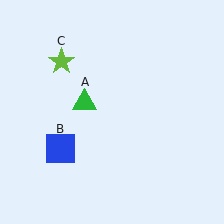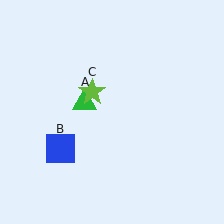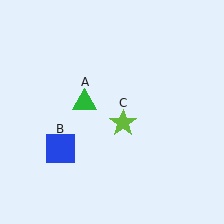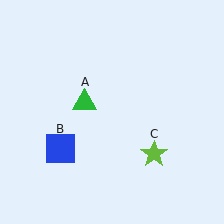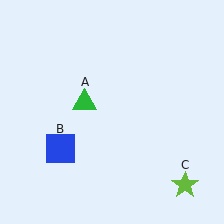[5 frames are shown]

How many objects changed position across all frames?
1 object changed position: lime star (object C).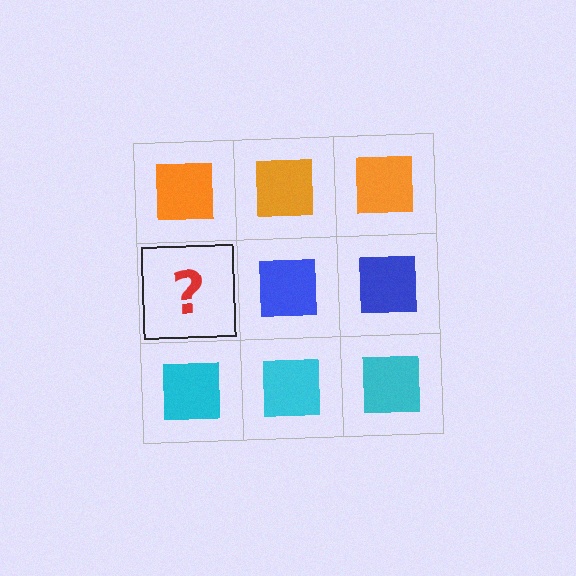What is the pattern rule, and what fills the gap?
The rule is that each row has a consistent color. The gap should be filled with a blue square.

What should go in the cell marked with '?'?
The missing cell should contain a blue square.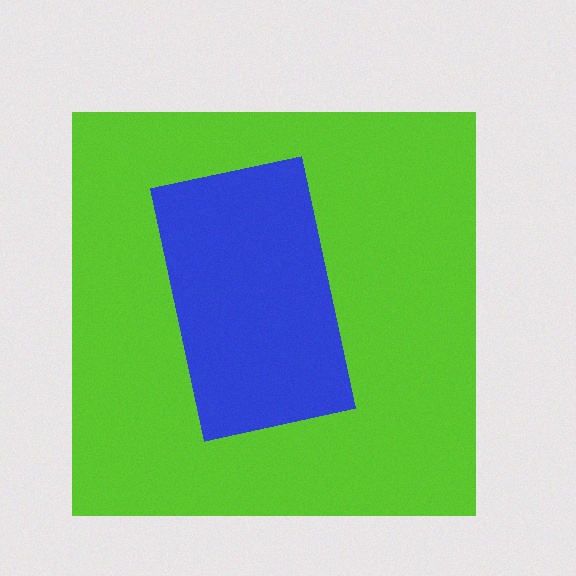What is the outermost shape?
The lime square.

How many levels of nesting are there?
2.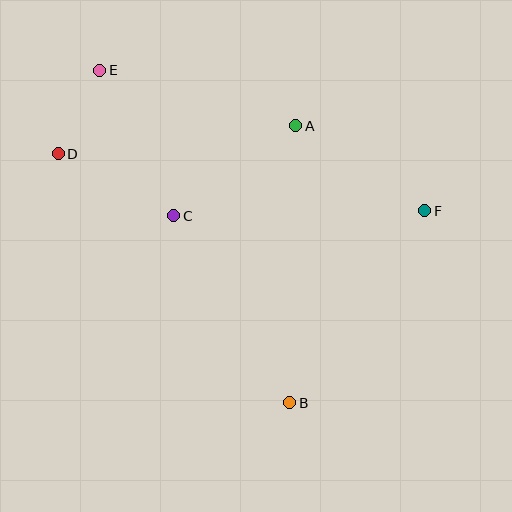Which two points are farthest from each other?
Points B and E are farthest from each other.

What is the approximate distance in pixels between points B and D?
The distance between B and D is approximately 340 pixels.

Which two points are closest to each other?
Points D and E are closest to each other.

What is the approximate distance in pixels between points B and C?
The distance between B and C is approximately 220 pixels.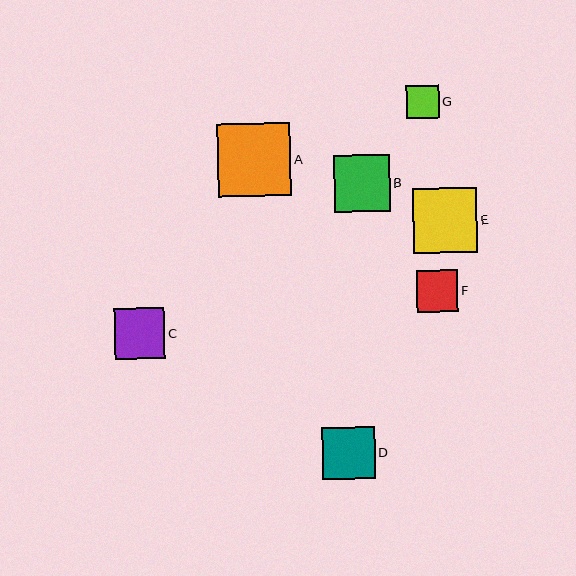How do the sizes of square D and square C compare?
Square D and square C are approximately the same size.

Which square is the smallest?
Square G is the smallest with a size of approximately 33 pixels.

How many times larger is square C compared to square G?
Square C is approximately 1.5 times the size of square G.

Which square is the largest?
Square A is the largest with a size of approximately 73 pixels.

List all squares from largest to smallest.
From largest to smallest: A, E, B, D, C, F, G.